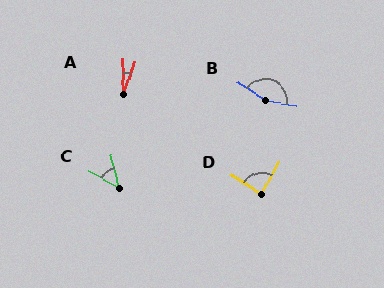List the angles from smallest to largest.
A (19°), C (48°), D (86°), B (157°).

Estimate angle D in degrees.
Approximately 86 degrees.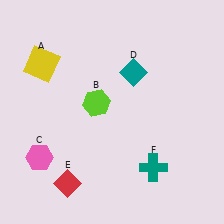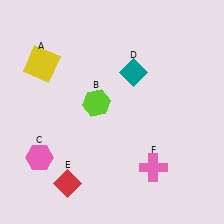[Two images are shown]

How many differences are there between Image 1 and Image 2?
There is 1 difference between the two images.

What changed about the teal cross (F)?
In Image 1, F is teal. In Image 2, it changed to pink.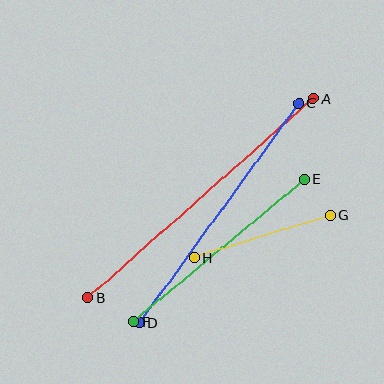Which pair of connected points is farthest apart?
Points A and B are farthest apart.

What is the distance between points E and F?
The distance is approximately 222 pixels.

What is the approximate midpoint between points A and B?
The midpoint is at approximately (201, 198) pixels.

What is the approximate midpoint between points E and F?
The midpoint is at approximately (219, 250) pixels.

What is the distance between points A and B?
The distance is approximately 301 pixels.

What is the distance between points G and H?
The distance is approximately 142 pixels.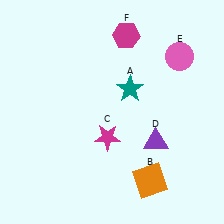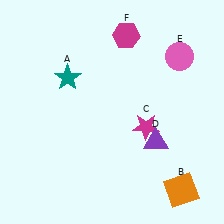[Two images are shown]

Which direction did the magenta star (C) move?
The magenta star (C) moved right.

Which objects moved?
The objects that moved are: the teal star (A), the orange square (B), the magenta star (C).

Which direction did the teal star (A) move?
The teal star (A) moved left.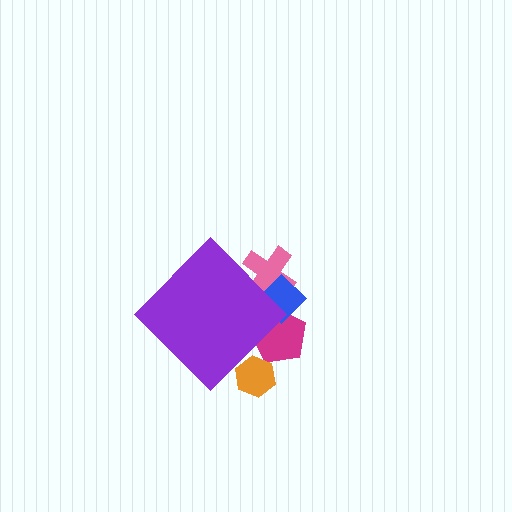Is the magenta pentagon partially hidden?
Yes, the magenta pentagon is partially hidden behind the purple diamond.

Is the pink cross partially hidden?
Yes, the pink cross is partially hidden behind the purple diamond.